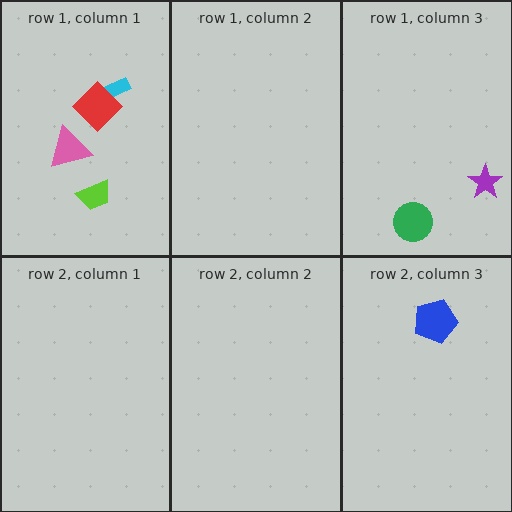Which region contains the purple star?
The row 1, column 3 region.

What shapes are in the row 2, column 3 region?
The blue pentagon.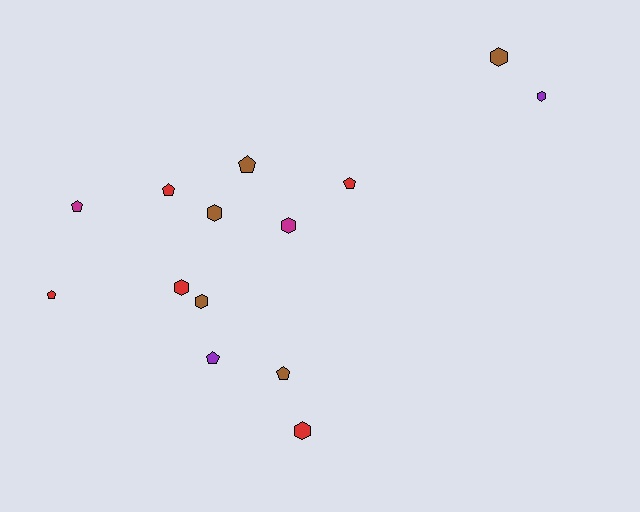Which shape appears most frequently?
Pentagon, with 7 objects.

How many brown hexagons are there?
There are 3 brown hexagons.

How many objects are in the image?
There are 14 objects.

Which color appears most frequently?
Red, with 5 objects.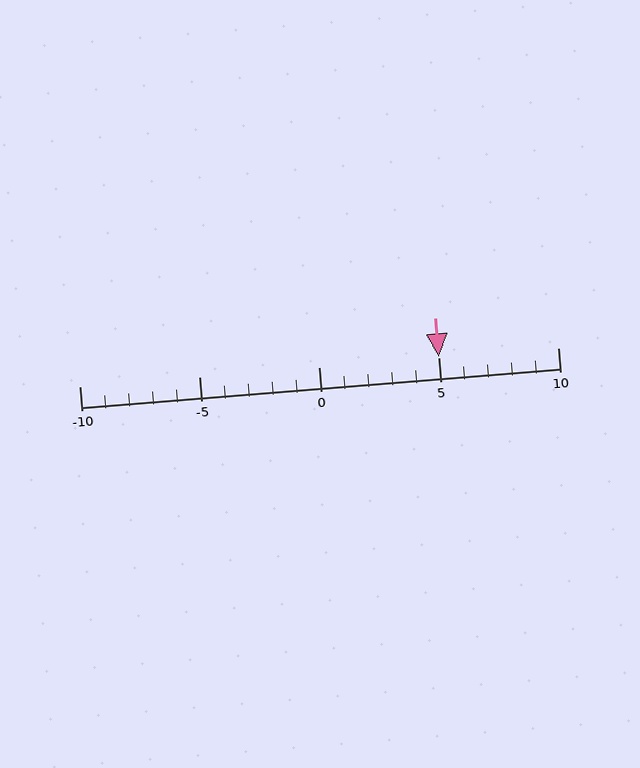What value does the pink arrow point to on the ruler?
The pink arrow points to approximately 5.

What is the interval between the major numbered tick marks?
The major tick marks are spaced 5 units apart.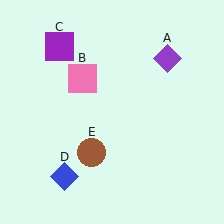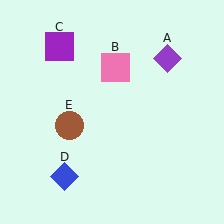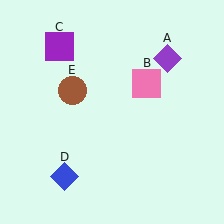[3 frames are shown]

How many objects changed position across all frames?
2 objects changed position: pink square (object B), brown circle (object E).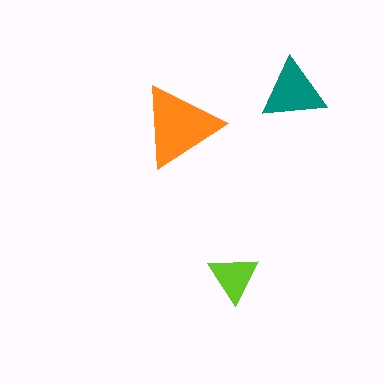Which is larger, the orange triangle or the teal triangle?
The orange one.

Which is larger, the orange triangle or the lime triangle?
The orange one.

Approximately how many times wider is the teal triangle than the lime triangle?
About 1.5 times wider.